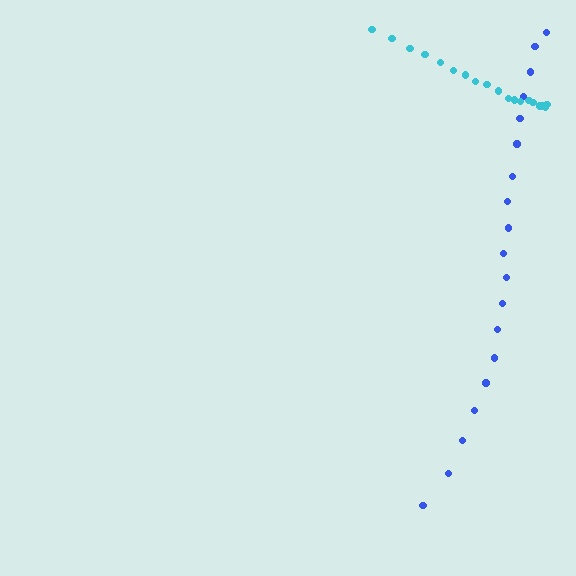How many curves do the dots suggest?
There are 2 distinct paths.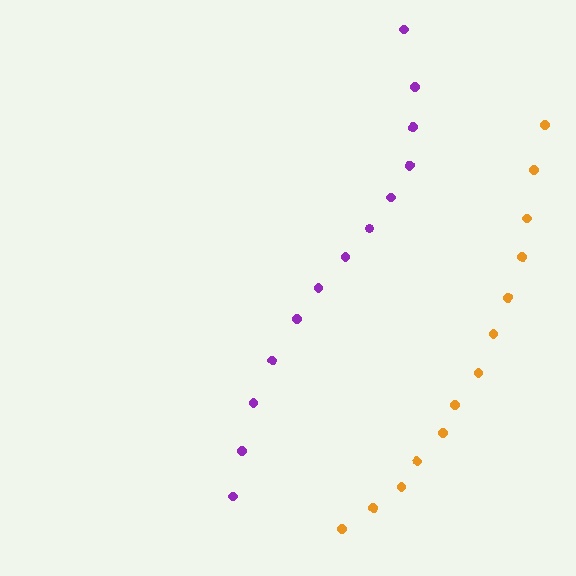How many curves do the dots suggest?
There are 2 distinct paths.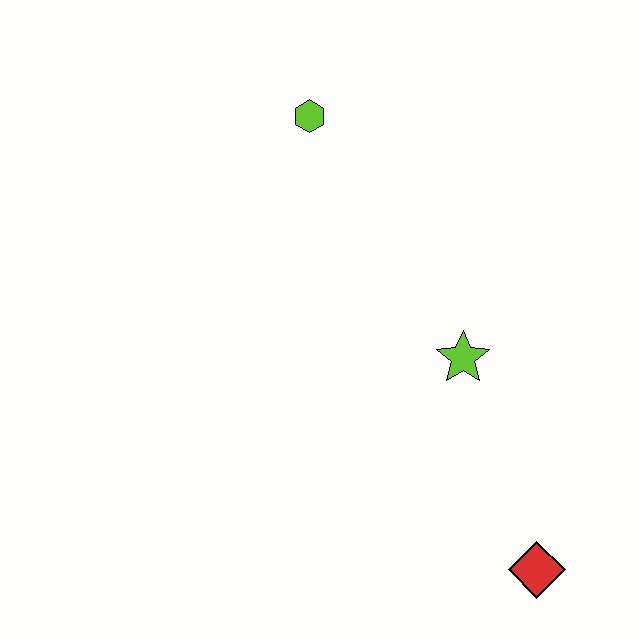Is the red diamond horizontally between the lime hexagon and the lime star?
No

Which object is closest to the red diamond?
The lime star is closest to the red diamond.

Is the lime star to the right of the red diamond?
No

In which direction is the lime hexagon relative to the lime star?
The lime hexagon is above the lime star.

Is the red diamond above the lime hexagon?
No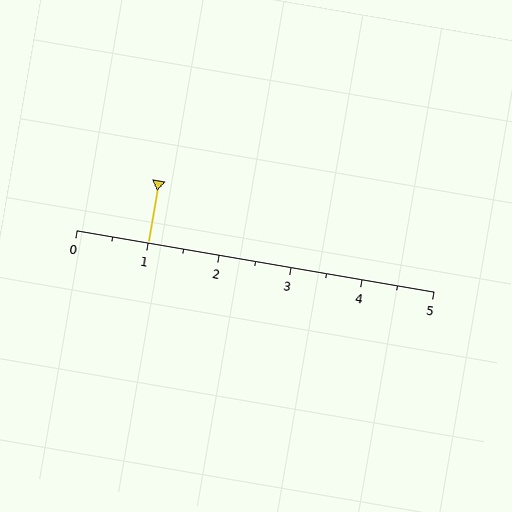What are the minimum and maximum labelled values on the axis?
The axis runs from 0 to 5.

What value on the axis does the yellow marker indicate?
The marker indicates approximately 1.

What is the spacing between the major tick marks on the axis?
The major ticks are spaced 1 apart.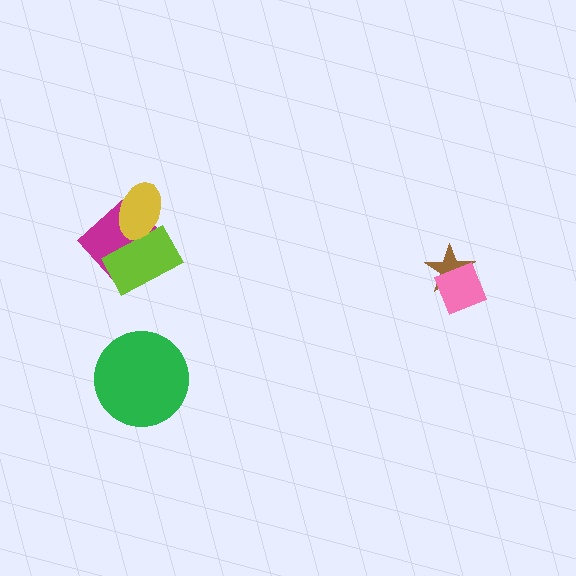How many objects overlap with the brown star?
1 object overlaps with the brown star.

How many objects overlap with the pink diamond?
1 object overlaps with the pink diamond.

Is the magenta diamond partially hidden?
Yes, it is partially covered by another shape.